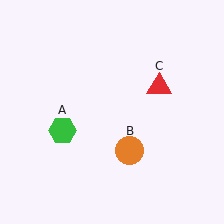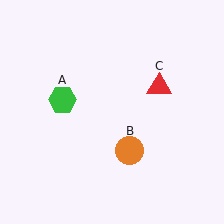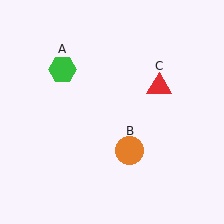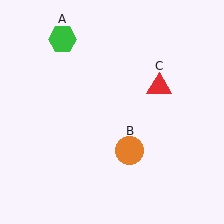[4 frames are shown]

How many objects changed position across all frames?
1 object changed position: green hexagon (object A).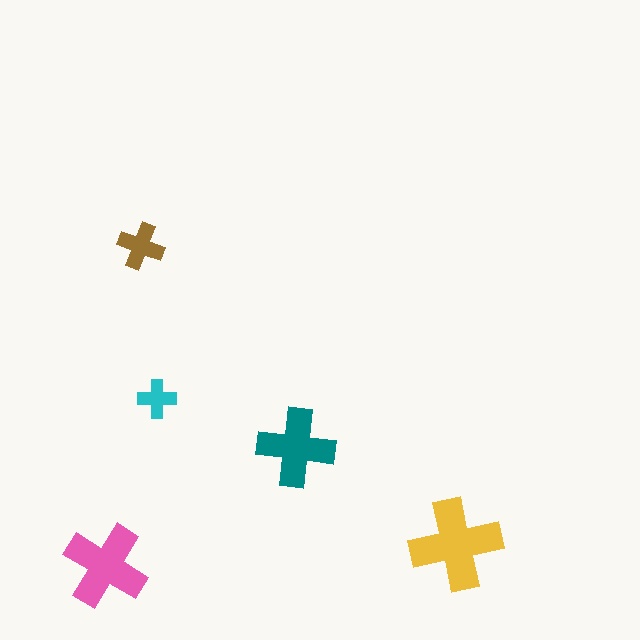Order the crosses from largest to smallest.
the yellow one, the pink one, the teal one, the brown one, the cyan one.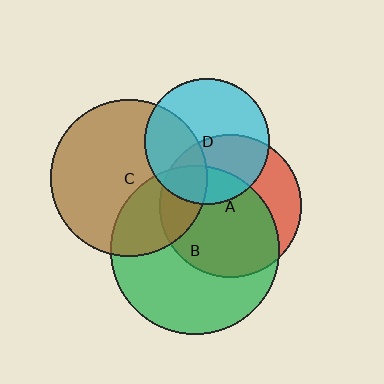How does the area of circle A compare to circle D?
Approximately 1.3 times.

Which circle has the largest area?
Circle B (green).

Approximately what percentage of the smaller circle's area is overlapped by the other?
Approximately 65%.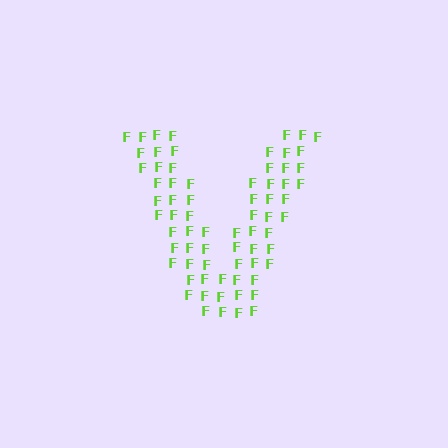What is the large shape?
The large shape is the letter V.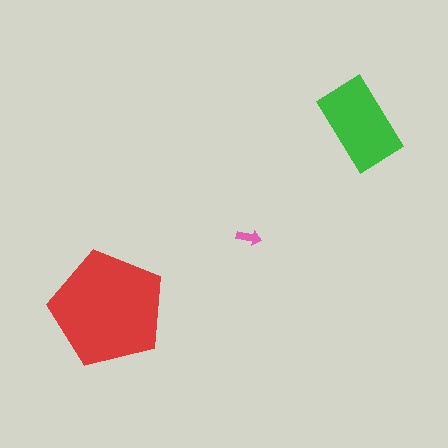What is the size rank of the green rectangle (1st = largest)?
2nd.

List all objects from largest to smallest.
The red pentagon, the green rectangle, the pink arrow.